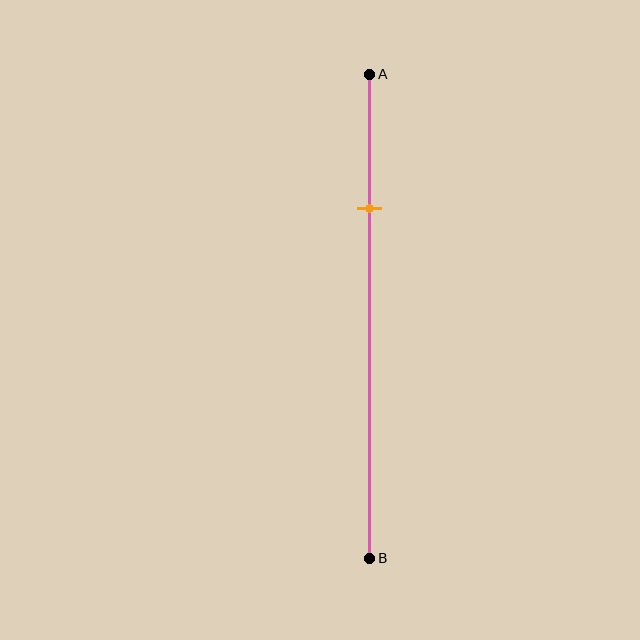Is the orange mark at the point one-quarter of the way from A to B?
Yes, the mark is approximately at the one-quarter point.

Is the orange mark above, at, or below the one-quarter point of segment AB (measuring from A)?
The orange mark is approximately at the one-quarter point of segment AB.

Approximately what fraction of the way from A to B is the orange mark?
The orange mark is approximately 30% of the way from A to B.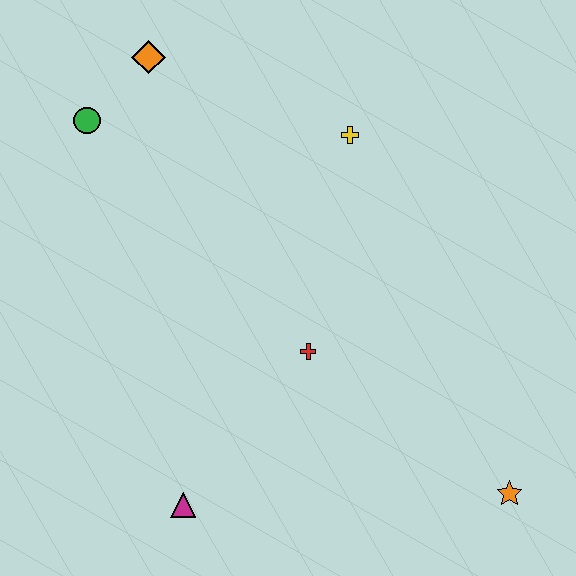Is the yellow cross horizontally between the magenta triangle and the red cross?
No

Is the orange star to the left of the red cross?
No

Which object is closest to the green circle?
The orange diamond is closest to the green circle.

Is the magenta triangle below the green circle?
Yes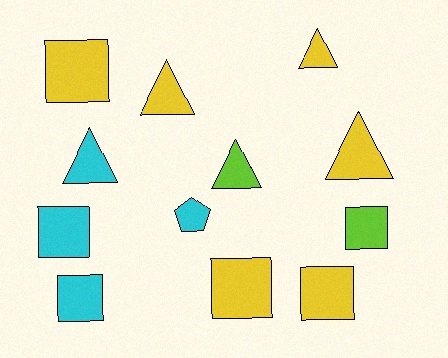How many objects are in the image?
There are 12 objects.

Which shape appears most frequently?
Square, with 6 objects.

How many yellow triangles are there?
There are 3 yellow triangles.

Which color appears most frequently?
Yellow, with 6 objects.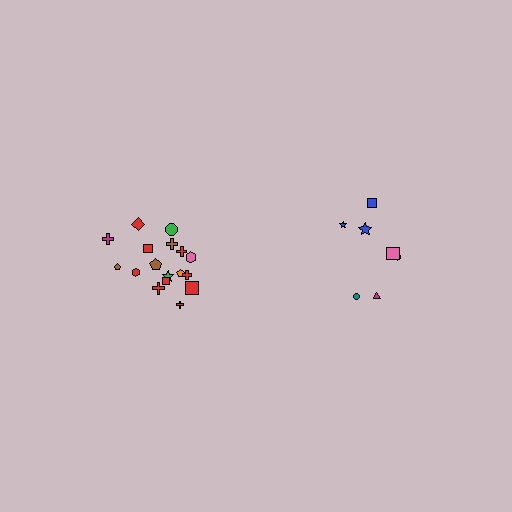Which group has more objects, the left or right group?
The left group.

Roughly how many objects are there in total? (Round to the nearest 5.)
Roughly 25 objects in total.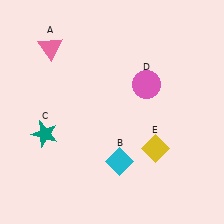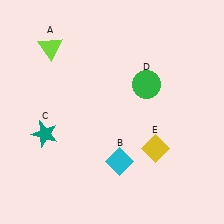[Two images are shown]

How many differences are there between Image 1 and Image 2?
There are 2 differences between the two images.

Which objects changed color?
A changed from pink to lime. D changed from pink to green.